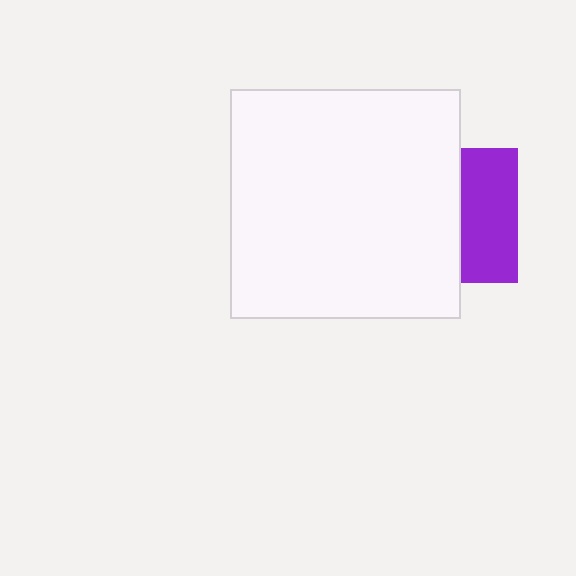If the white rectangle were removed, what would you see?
You would see the complete purple square.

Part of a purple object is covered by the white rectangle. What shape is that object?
It is a square.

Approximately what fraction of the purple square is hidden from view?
Roughly 58% of the purple square is hidden behind the white rectangle.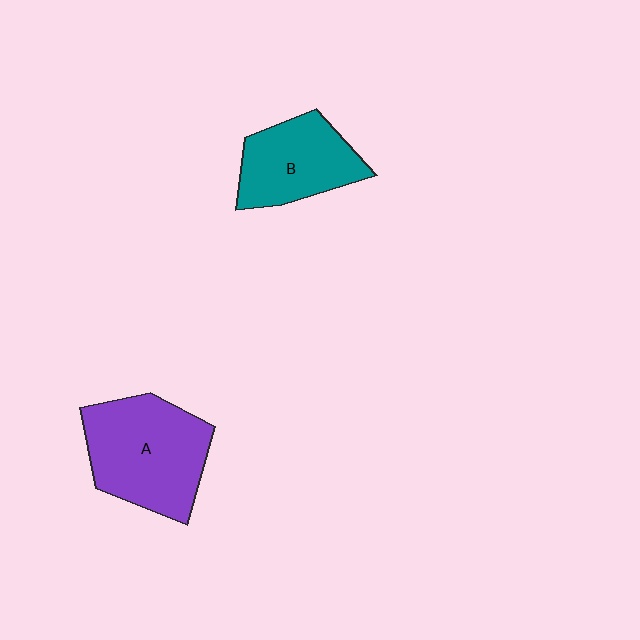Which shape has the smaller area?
Shape B (teal).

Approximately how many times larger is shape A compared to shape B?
Approximately 1.4 times.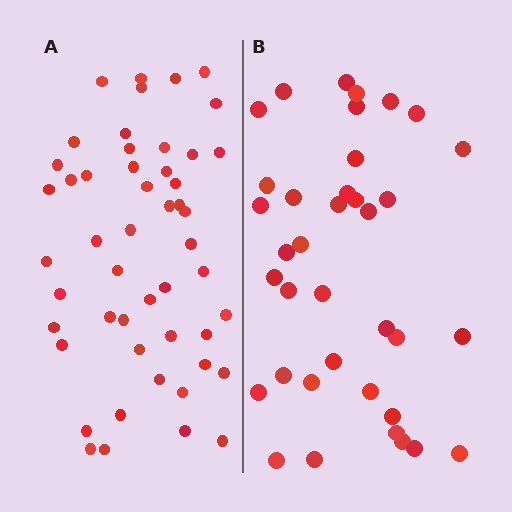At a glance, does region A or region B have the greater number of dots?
Region A (the left region) has more dots.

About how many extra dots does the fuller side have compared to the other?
Region A has approximately 15 more dots than region B.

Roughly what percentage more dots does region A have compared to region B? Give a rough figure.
About 35% more.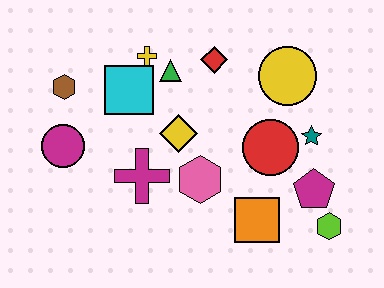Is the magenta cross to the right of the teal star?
No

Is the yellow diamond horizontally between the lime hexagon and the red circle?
No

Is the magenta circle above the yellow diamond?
No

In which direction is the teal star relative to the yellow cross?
The teal star is to the right of the yellow cross.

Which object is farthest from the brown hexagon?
The lime hexagon is farthest from the brown hexagon.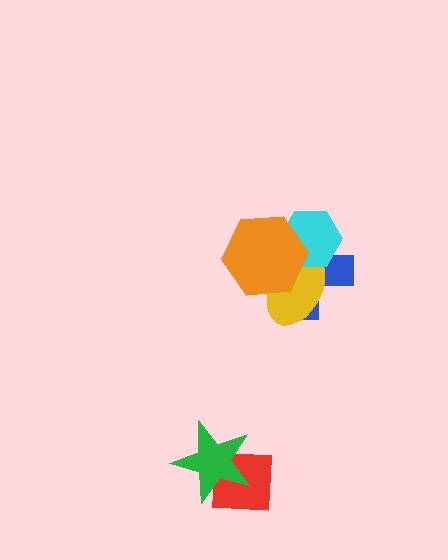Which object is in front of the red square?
The green star is in front of the red square.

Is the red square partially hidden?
Yes, it is partially covered by another shape.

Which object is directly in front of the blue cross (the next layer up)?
The yellow ellipse is directly in front of the blue cross.